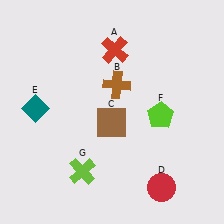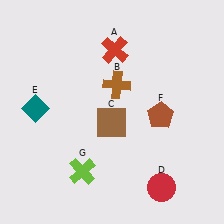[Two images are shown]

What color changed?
The pentagon (F) changed from lime in Image 1 to brown in Image 2.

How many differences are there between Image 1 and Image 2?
There is 1 difference between the two images.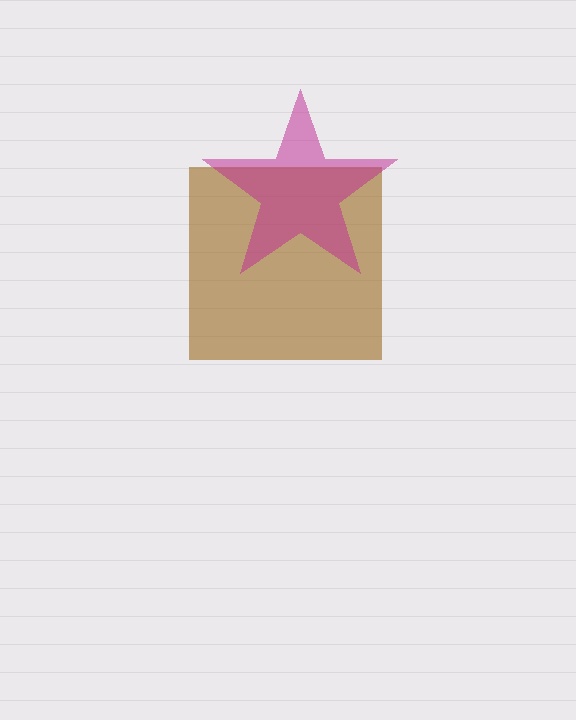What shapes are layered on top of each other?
The layered shapes are: a brown square, a magenta star.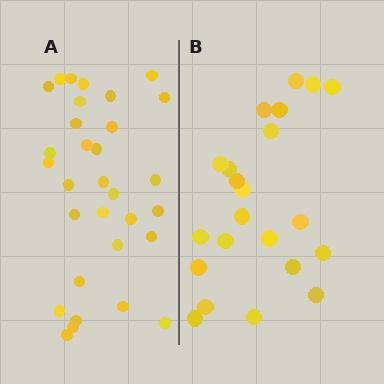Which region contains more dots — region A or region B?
Region A (the left region) has more dots.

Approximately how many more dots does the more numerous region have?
Region A has roughly 8 or so more dots than region B.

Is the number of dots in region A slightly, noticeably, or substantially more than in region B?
Region A has noticeably more, but not dramatically so. The ratio is roughly 1.4 to 1.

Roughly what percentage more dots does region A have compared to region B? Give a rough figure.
About 40% more.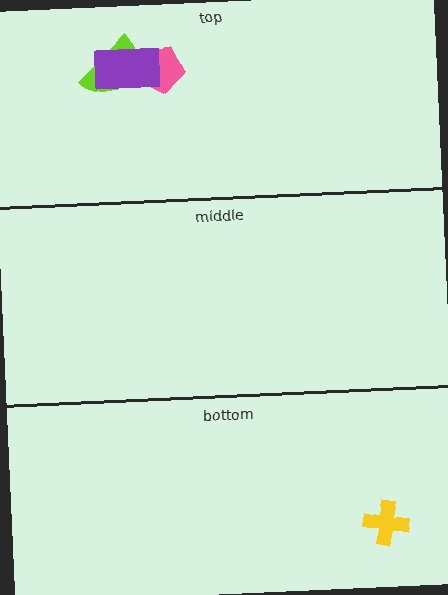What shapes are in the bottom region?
The yellow cross.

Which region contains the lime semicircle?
The top region.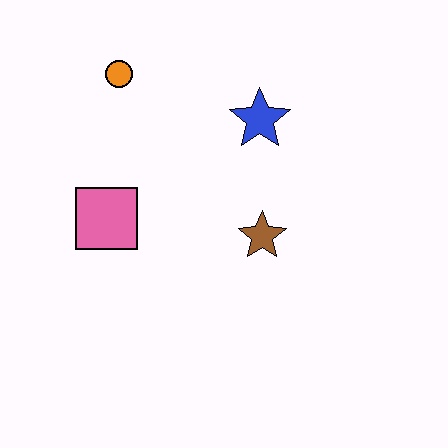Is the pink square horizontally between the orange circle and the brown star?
No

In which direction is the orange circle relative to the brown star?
The orange circle is above the brown star.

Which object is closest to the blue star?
The brown star is closest to the blue star.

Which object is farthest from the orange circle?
The brown star is farthest from the orange circle.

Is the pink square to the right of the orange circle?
No